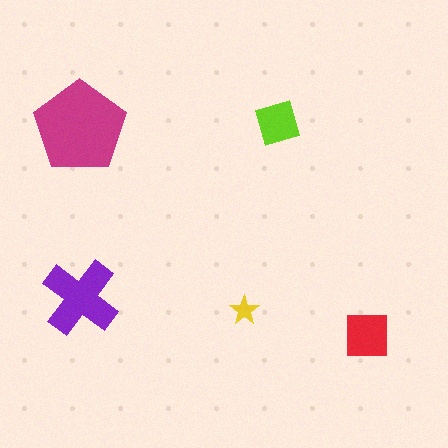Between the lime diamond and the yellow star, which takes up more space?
The lime diamond.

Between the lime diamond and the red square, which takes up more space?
The red square.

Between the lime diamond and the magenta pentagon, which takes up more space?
The magenta pentagon.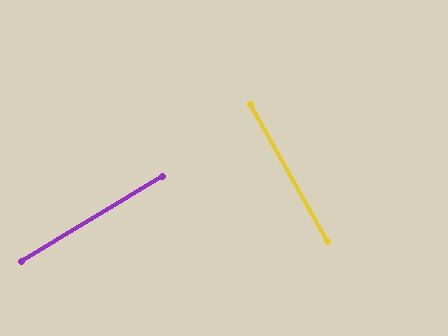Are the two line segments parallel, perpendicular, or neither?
Perpendicular — they meet at approximately 88°.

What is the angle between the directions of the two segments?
Approximately 88 degrees.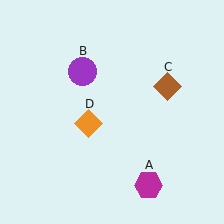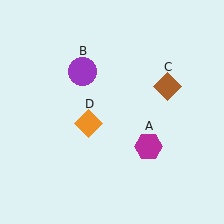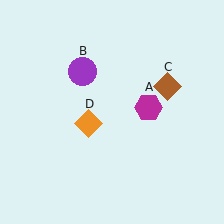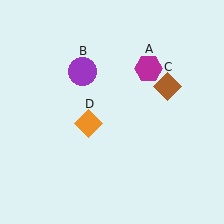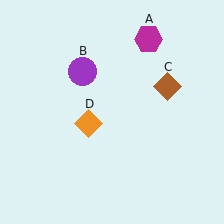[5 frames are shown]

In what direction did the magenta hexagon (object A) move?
The magenta hexagon (object A) moved up.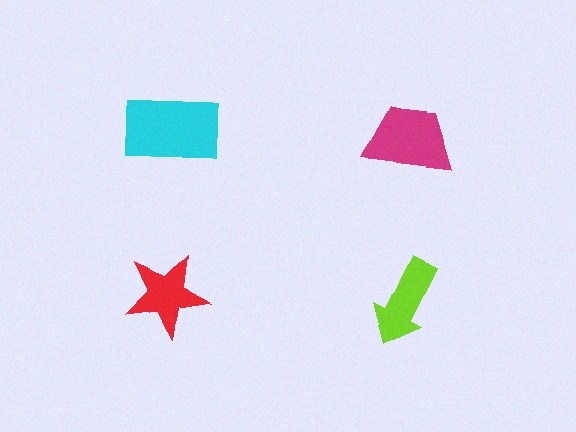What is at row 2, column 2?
A lime arrow.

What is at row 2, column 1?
A red star.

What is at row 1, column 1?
A cyan rectangle.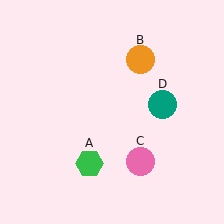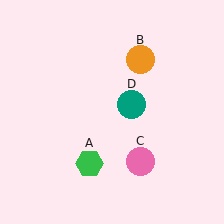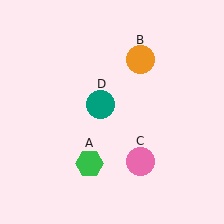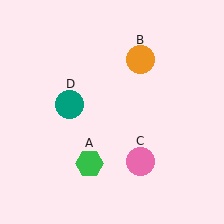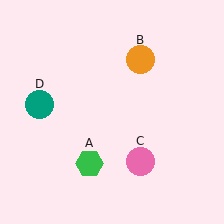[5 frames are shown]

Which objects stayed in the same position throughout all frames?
Green hexagon (object A) and orange circle (object B) and pink circle (object C) remained stationary.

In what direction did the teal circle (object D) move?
The teal circle (object D) moved left.